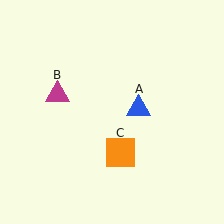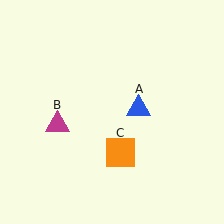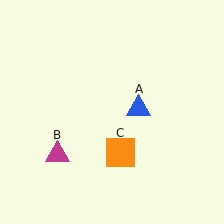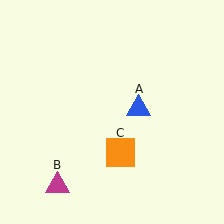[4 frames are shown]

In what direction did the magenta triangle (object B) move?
The magenta triangle (object B) moved down.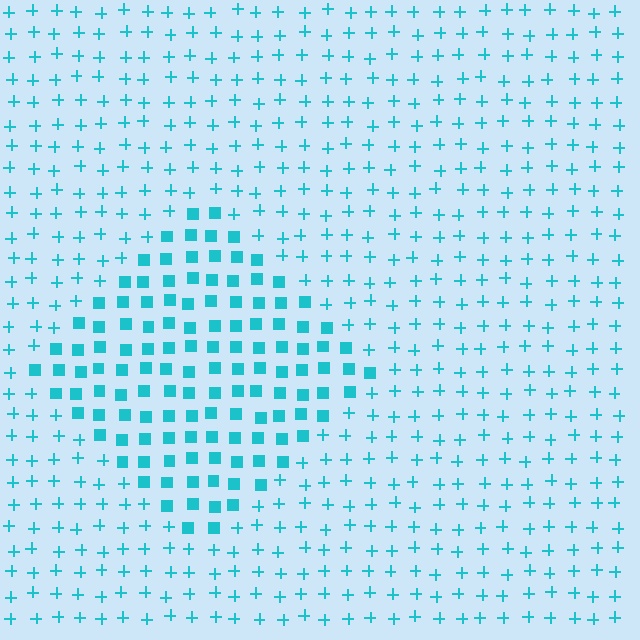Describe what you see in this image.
The image is filled with small cyan elements arranged in a uniform grid. A diamond-shaped region contains squares, while the surrounding area contains plus signs. The boundary is defined purely by the change in element shape.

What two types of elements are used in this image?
The image uses squares inside the diamond region and plus signs outside it.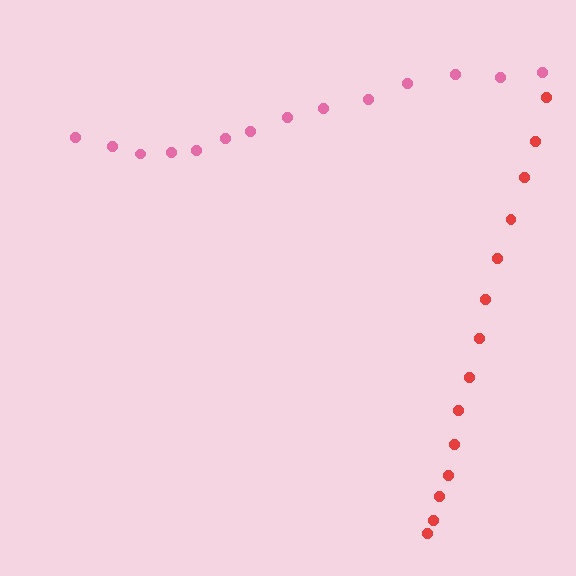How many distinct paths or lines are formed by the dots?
There are 2 distinct paths.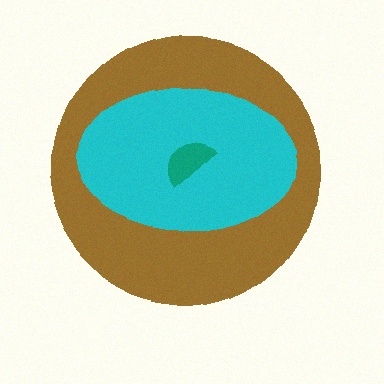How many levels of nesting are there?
3.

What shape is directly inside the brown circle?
The cyan ellipse.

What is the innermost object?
The teal semicircle.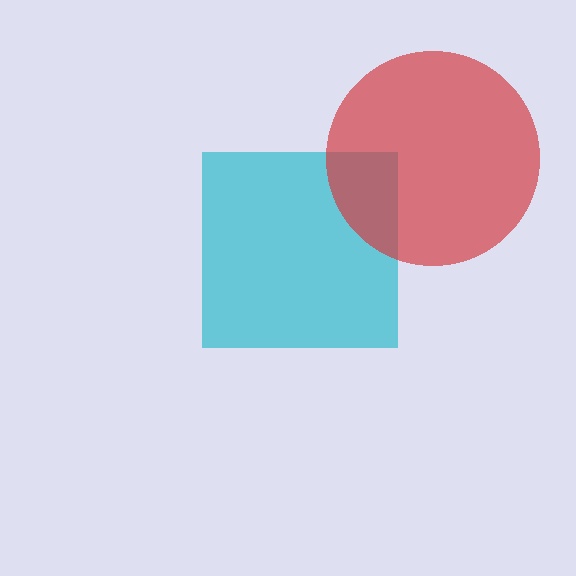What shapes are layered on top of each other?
The layered shapes are: a cyan square, a red circle.